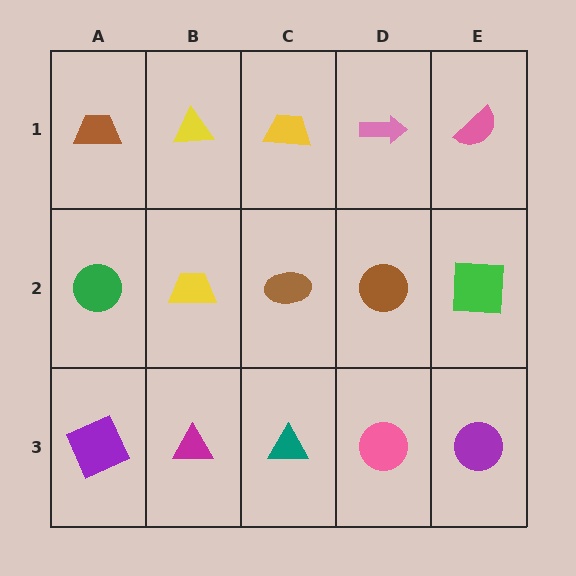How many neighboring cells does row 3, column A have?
2.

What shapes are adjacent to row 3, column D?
A brown circle (row 2, column D), a teal triangle (row 3, column C), a purple circle (row 3, column E).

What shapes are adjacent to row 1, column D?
A brown circle (row 2, column D), a yellow trapezoid (row 1, column C), a pink semicircle (row 1, column E).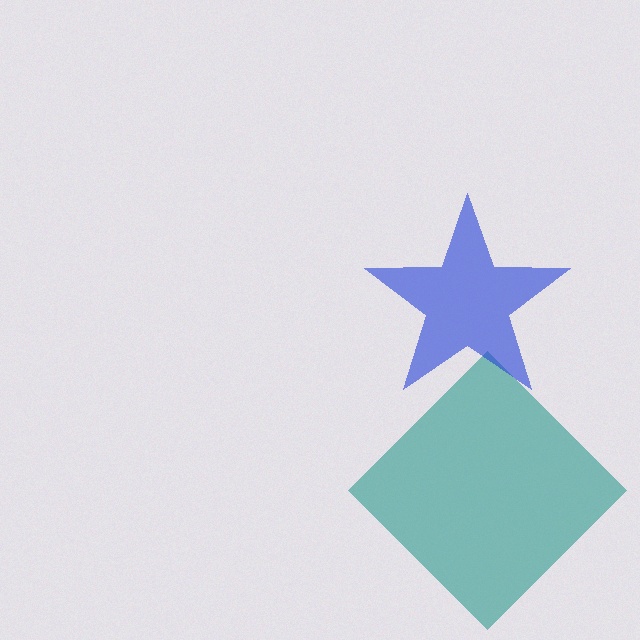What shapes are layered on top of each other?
The layered shapes are: a teal diamond, a blue star.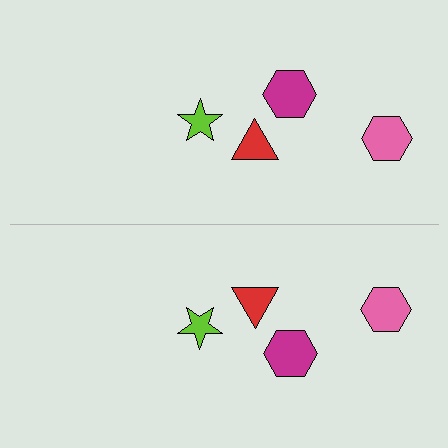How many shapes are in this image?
There are 8 shapes in this image.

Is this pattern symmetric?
Yes, this pattern has bilateral (reflection) symmetry.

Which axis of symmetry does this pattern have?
The pattern has a horizontal axis of symmetry running through the center of the image.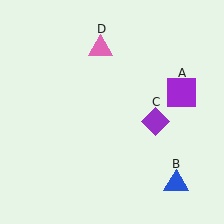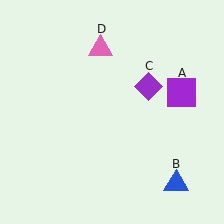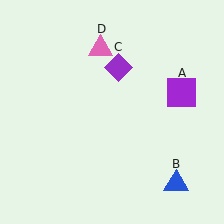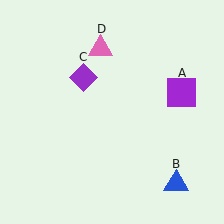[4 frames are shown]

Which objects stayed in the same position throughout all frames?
Purple square (object A) and blue triangle (object B) and pink triangle (object D) remained stationary.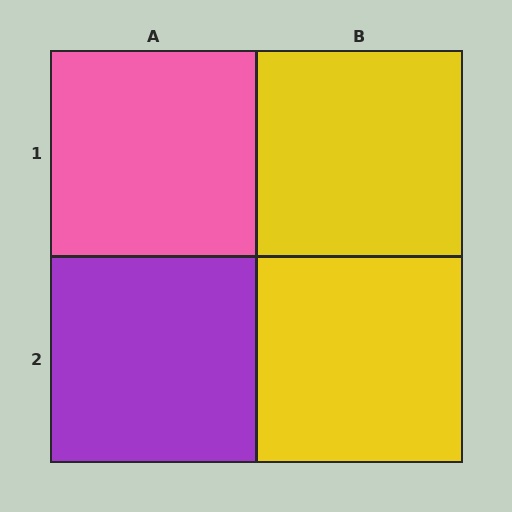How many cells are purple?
1 cell is purple.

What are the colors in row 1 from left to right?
Pink, yellow.